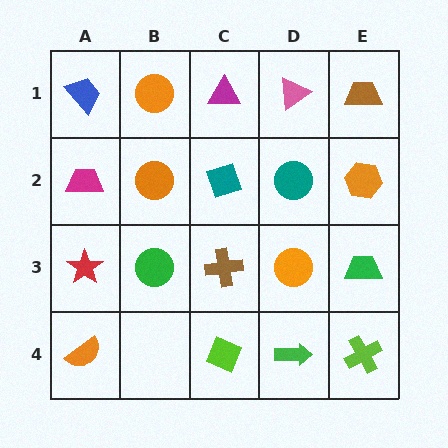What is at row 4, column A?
An orange semicircle.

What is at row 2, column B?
An orange circle.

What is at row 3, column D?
An orange circle.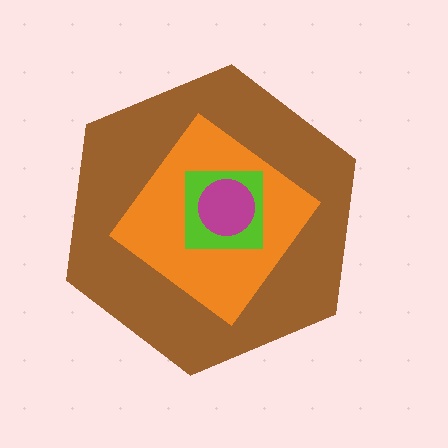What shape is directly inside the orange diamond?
The lime square.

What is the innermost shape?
The magenta circle.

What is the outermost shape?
The brown hexagon.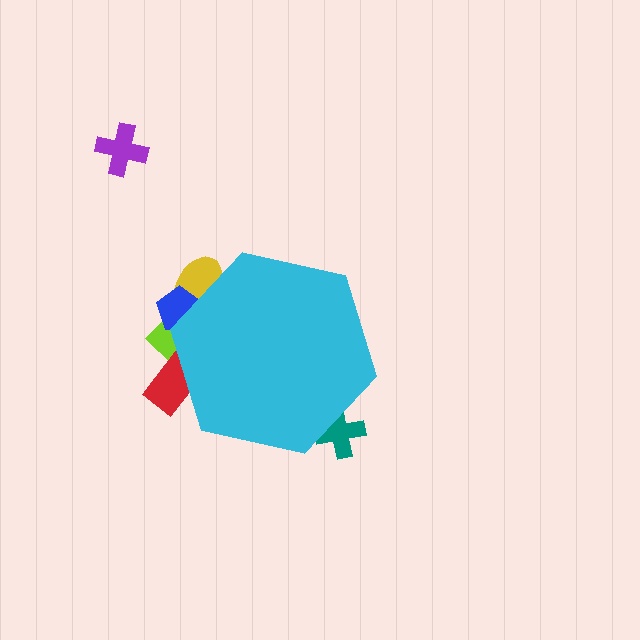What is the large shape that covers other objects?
A cyan hexagon.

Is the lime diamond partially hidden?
Yes, the lime diamond is partially hidden behind the cyan hexagon.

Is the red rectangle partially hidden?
Yes, the red rectangle is partially hidden behind the cyan hexagon.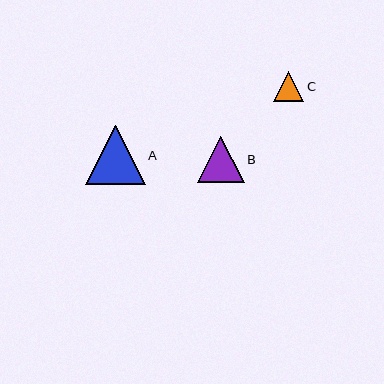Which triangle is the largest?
Triangle A is the largest with a size of approximately 60 pixels.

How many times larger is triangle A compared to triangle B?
Triangle A is approximately 1.3 times the size of triangle B.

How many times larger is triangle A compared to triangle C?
Triangle A is approximately 2.0 times the size of triangle C.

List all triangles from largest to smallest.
From largest to smallest: A, B, C.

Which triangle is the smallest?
Triangle C is the smallest with a size of approximately 30 pixels.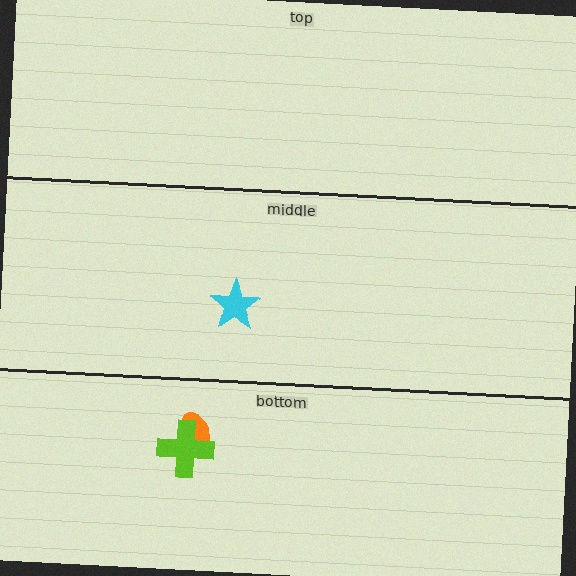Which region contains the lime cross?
The bottom region.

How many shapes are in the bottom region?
2.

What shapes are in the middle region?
The cyan star.